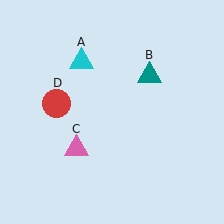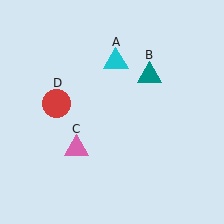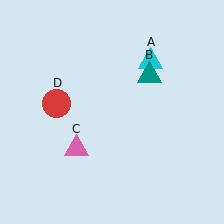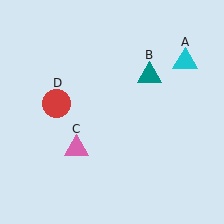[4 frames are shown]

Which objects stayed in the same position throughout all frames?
Teal triangle (object B) and pink triangle (object C) and red circle (object D) remained stationary.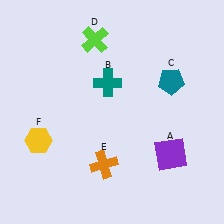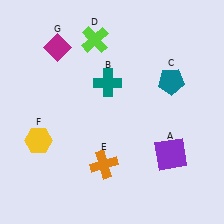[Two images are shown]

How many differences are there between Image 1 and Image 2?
There is 1 difference between the two images.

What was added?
A magenta diamond (G) was added in Image 2.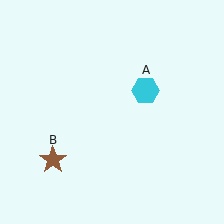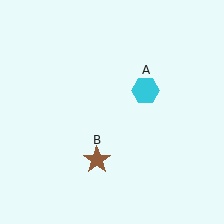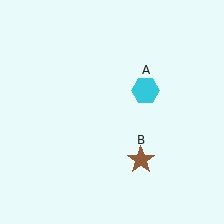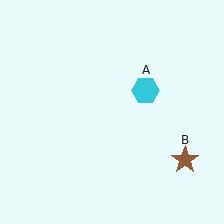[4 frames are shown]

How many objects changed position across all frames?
1 object changed position: brown star (object B).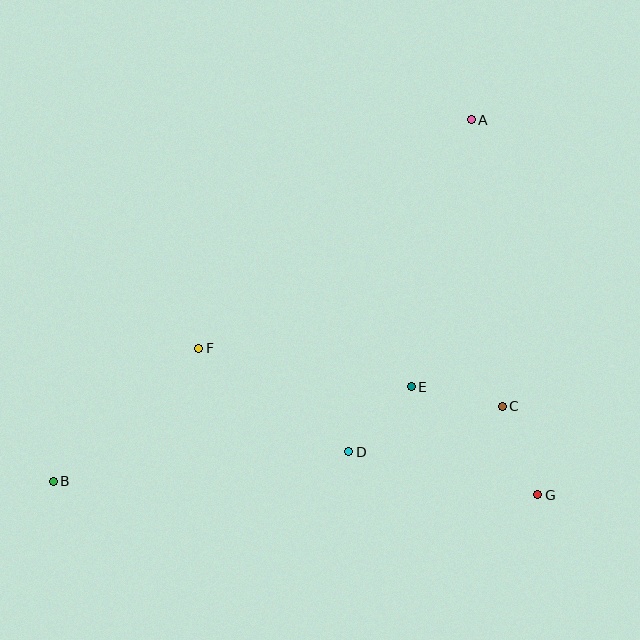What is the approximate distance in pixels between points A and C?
The distance between A and C is approximately 288 pixels.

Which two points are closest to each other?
Points D and E are closest to each other.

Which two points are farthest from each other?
Points A and B are farthest from each other.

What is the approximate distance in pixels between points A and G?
The distance between A and G is approximately 381 pixels.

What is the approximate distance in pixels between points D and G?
The distance between D and G is approximately 193 pixels.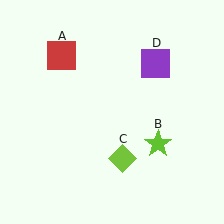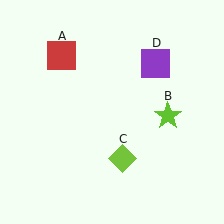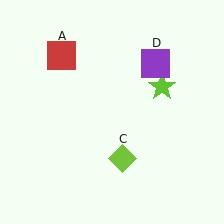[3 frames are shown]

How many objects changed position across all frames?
1 object changed position: lime star (object B).